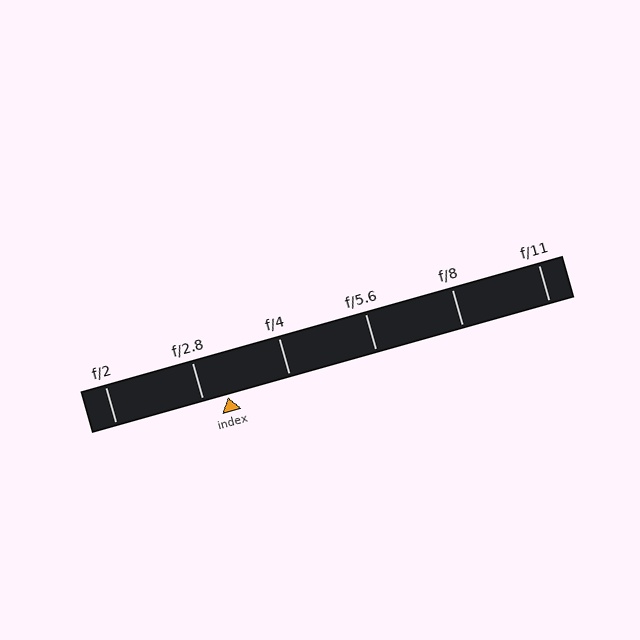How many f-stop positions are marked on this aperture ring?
There are 6 f-stop positions marked.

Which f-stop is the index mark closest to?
The index mark is closest to f/2.8.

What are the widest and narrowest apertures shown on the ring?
The widest aperture shown is f/2 and the narrowest is f/11.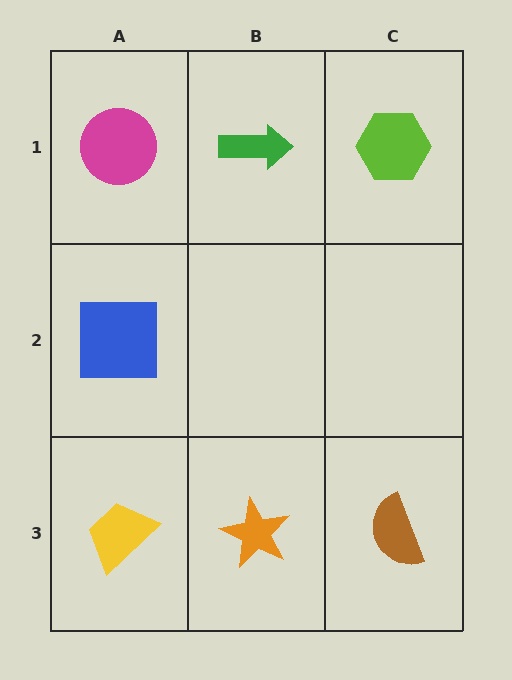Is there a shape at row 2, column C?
No, that cell is empty.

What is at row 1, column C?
A lime hexagon.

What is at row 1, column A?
A magenta circle.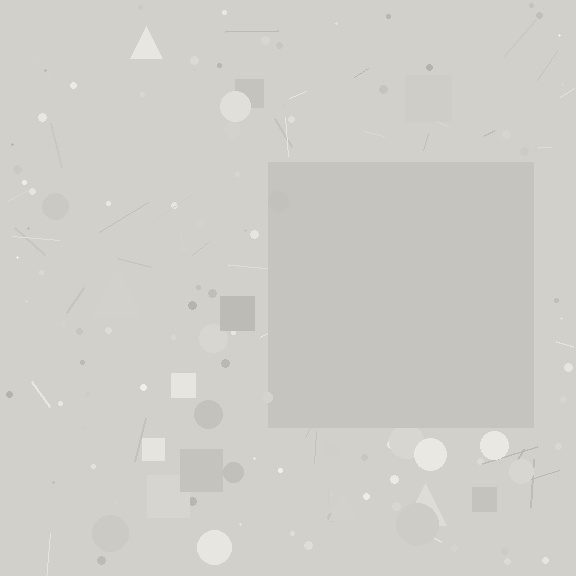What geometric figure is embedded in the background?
A square is embedded in the background.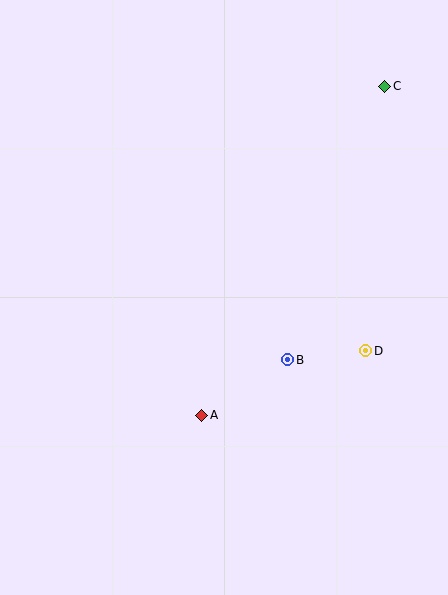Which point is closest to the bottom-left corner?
Point A is closest to the bottom-left corner.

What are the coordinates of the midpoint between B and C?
The midpoint between B and C is at (336, 223).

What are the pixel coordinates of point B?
Point B is at (288, 360).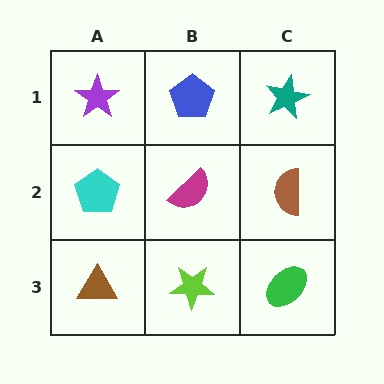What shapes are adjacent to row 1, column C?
A brown semicircle (row 2, column C), a blue pentagon (row 1, column B).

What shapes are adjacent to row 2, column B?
A blue pentagon (row 1, column B), a lime star (row 3, column B), a cyan pentagon (row 2, column A), a brown semicircle (row 2, column C).